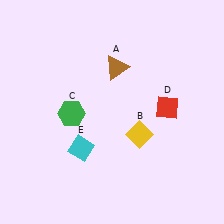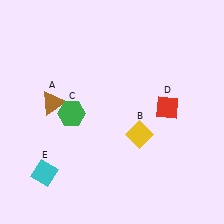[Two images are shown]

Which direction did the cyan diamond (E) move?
The cyan diamond (E) moved left.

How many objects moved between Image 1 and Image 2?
2 objects moved between the two images.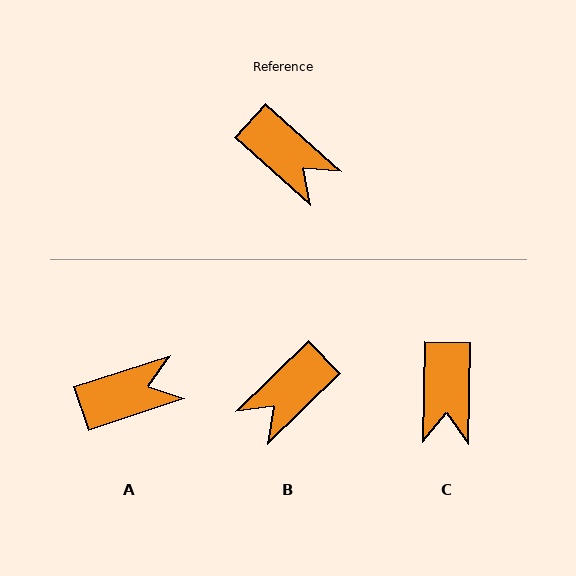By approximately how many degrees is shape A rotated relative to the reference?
Approximately 60 degrees counter-clockwise.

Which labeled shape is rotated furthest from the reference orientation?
B, about 94 degrees away.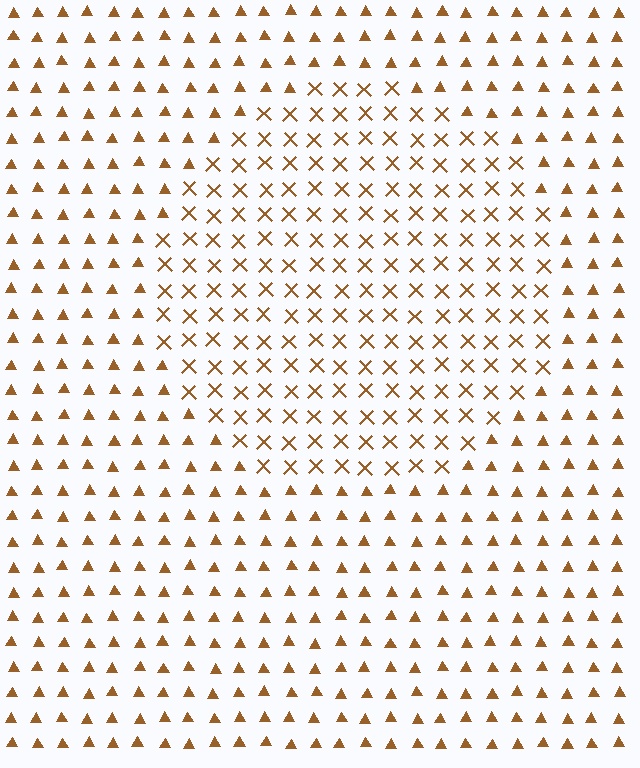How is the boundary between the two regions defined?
The boundary is defined by a change in element shape: X marks inside vs. triangles outside. All elements share the same color and spacing.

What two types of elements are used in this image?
The image uses X marks inside the circle region and triangles outside it.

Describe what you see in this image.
The image is filled with small brown elements arranged in a uniform grid. A circle-shaped region contains X marks, while the surrounding area contains triangles. The boundary is defined purely by the change in element shape.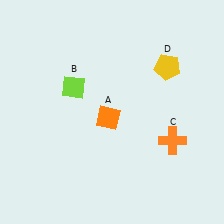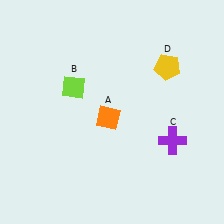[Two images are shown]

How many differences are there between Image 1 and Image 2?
There is 1 difference between the two images.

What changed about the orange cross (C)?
In Image 1, C is orange. In Image 2, it changed to purple.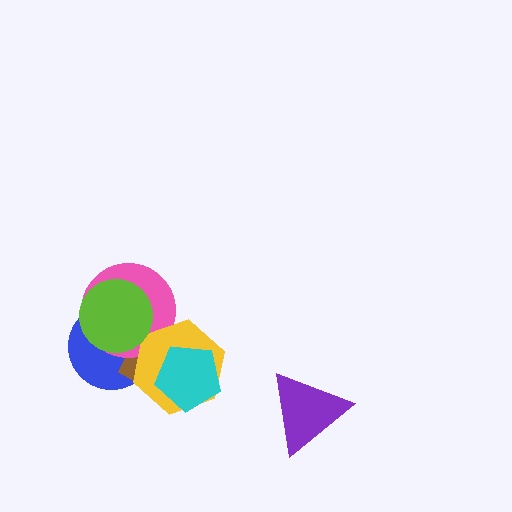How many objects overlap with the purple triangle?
0 objects overlap with the purple triangle.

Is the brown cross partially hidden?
Yes, it is partially covered by another shape.